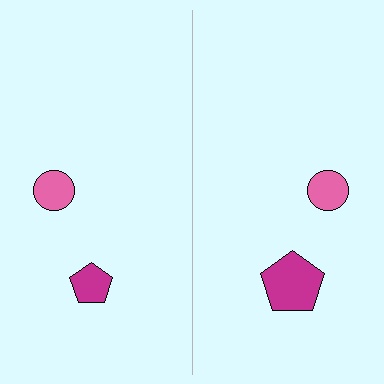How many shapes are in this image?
There are 4 shapes in this image.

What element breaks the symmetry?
The magenta pentagon on the right side has a different size than its mirror counterpart.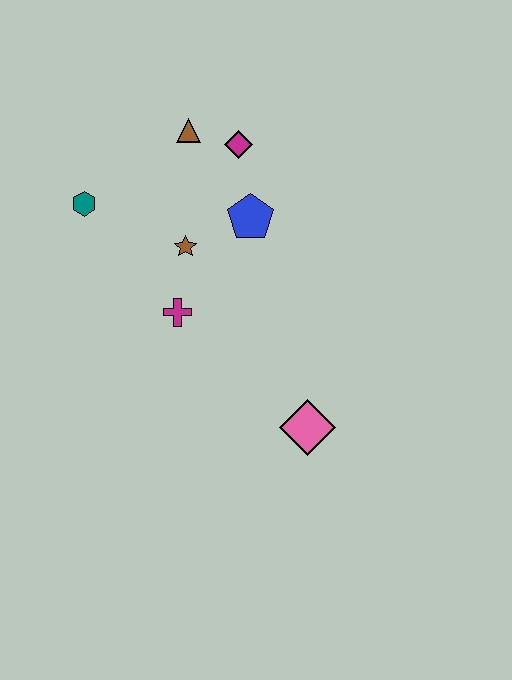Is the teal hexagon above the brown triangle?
No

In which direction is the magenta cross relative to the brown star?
The magenta cross is below the brown star.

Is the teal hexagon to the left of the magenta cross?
Yes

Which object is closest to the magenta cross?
The brown star is closest to the magenta cross.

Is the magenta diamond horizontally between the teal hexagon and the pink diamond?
Yes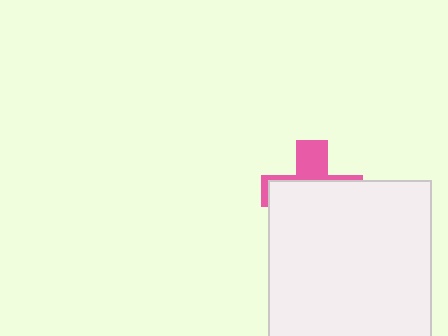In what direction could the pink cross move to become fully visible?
The pink cross could move up. That would shift it out from behind the white square entirely.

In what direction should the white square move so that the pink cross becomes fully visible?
The white square should move down. That is the shortest direction to clear the overlap and leave the pink cross fully visible.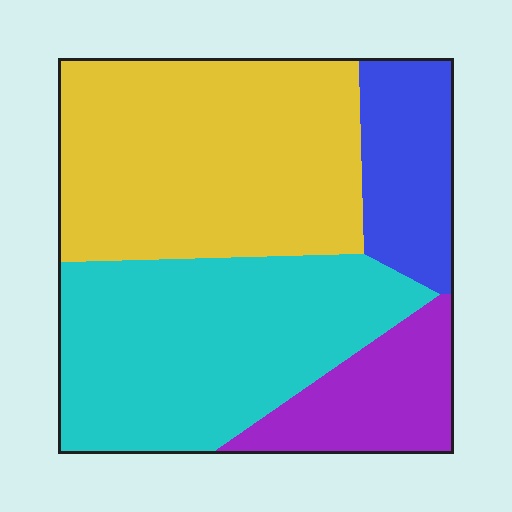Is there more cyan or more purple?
Cyan.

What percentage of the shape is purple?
Purple takes up about one eighth (1/8) of the shape.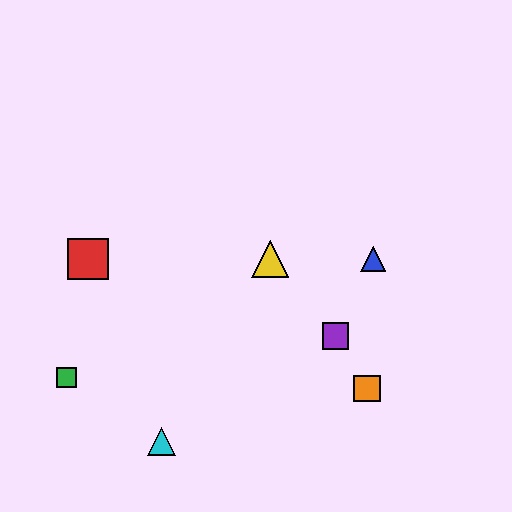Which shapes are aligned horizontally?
The red square, the blue triangle, the yellow triangle are aligned horizontally.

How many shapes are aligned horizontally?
3 shapes (the red square, the blue triangle, the yellow triangle) are aligned horizontally.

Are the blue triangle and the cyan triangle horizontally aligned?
No, the blue triangle is at y≈259 and the cyan triangle is at y≈441.